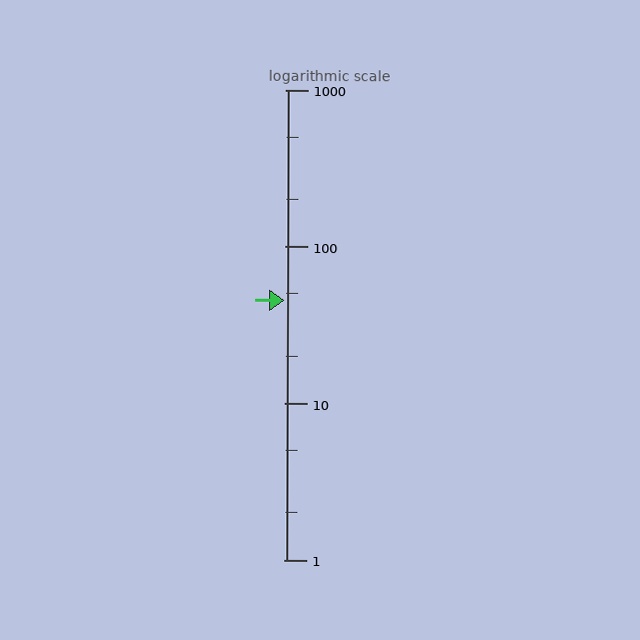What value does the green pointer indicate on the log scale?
The pointer indicates approximately 45.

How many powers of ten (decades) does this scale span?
The scale spans 3 decades, from 1 to 1000.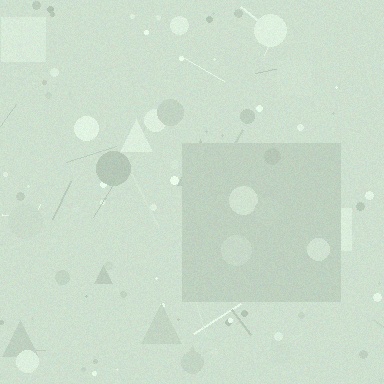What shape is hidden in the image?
A square is hidden in the image.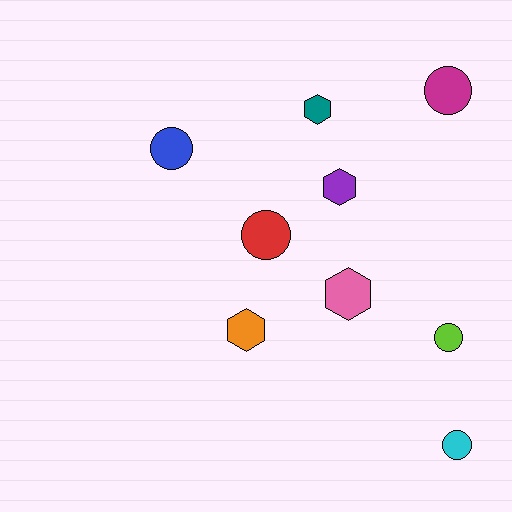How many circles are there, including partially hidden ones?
There are 5 circles.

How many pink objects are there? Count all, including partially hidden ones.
There is 1 pink object.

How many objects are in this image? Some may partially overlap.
There are 9 objects.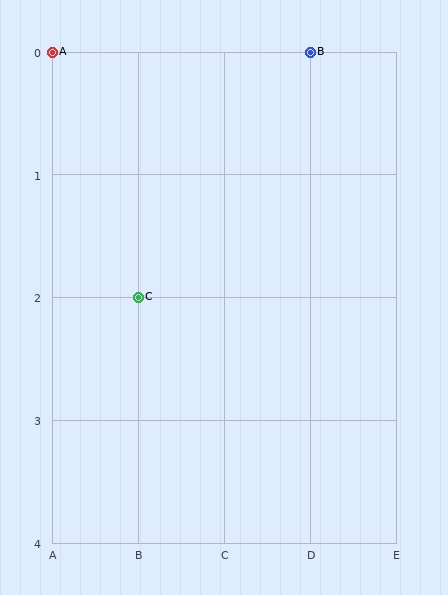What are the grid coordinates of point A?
Point A is at grid coordinates (A, 0).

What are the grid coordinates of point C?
Point C is at grid coordinates (B, 2).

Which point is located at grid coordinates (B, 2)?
Point C is at (B, 2).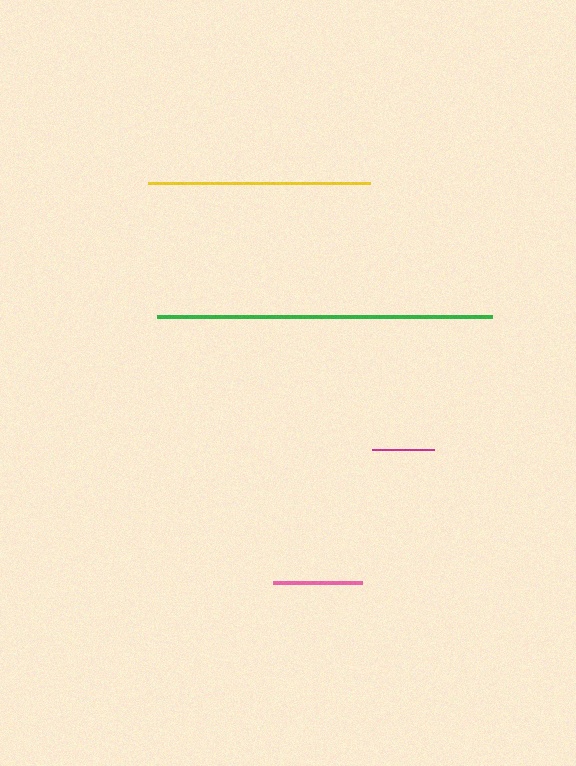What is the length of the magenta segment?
The magenta segment is approximately 62 pixels long.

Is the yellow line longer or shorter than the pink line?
The yellow line is longer than the pink line.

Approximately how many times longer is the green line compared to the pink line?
The green line is approximately 3.8 times the length of the pink line.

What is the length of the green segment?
The green segment is approximately 336 pixels long.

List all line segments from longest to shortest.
From longest to shortest: green, yellow, pink, magenta.